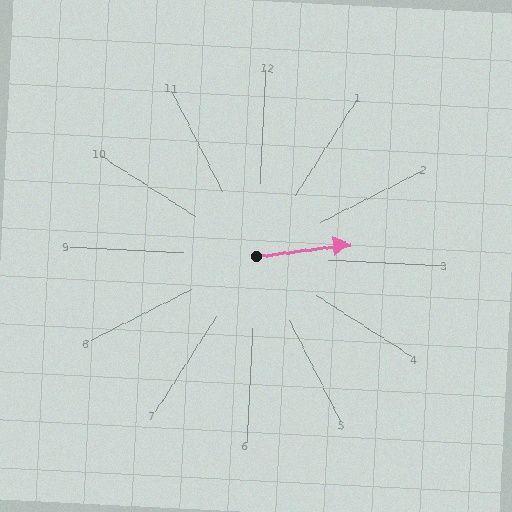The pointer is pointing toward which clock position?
Roughly 3 o'clock.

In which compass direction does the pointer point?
East.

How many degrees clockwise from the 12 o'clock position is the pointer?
Approximately 80 degrees.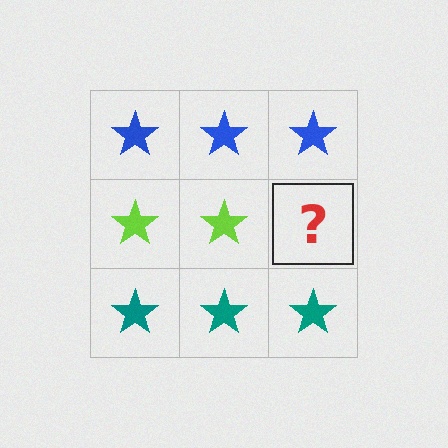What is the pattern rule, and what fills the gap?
The rule is that each row has a consistent color. The gap should be filled with a lime star.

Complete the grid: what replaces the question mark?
The question mark should be replaced with a lime star.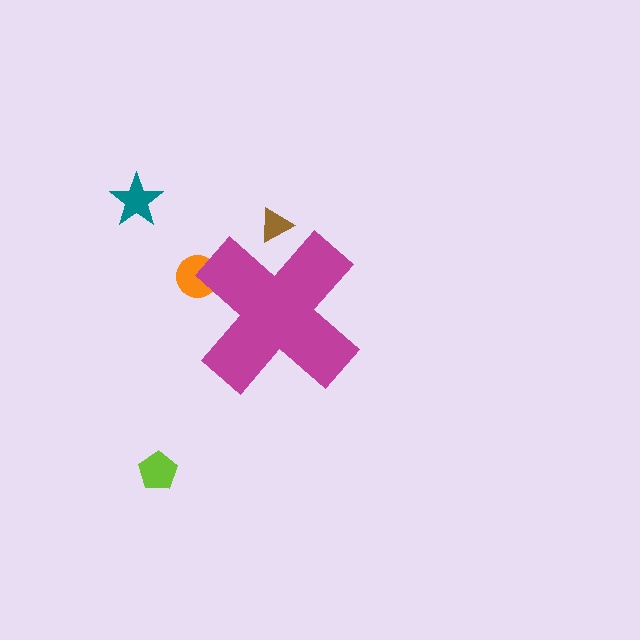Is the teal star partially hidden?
No, the teal star is fully visible.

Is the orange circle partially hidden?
Yes, the orange circle is partially hidden behind the magenta cross.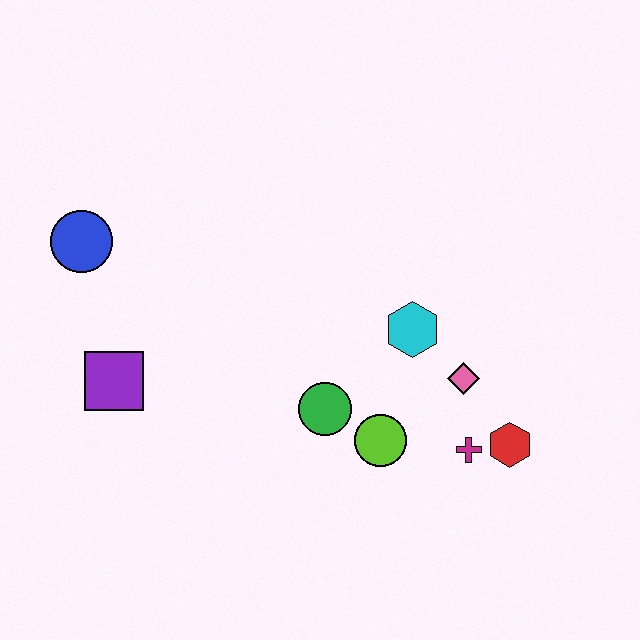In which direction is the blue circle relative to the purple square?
The blue circle is above the purple square.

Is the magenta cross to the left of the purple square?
No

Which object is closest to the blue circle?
The purple square is closest to the blue circle.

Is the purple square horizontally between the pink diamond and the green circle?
No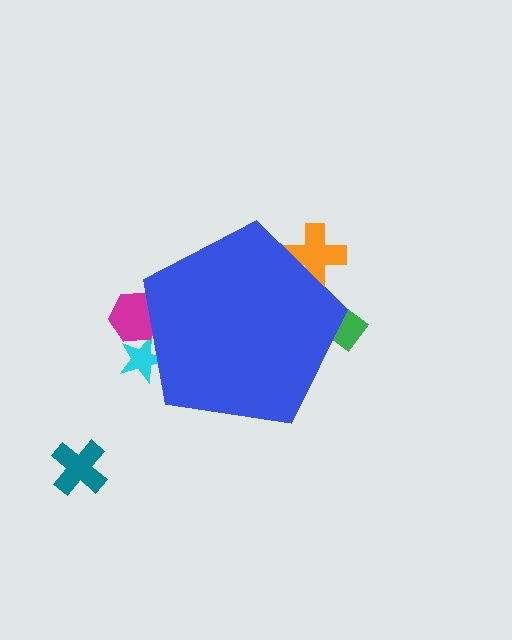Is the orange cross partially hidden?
Yes, the orange cross is partially hidden behind the blue pentagon.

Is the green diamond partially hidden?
Yes, the green diamond is partially hidden behind the blue pentagon.